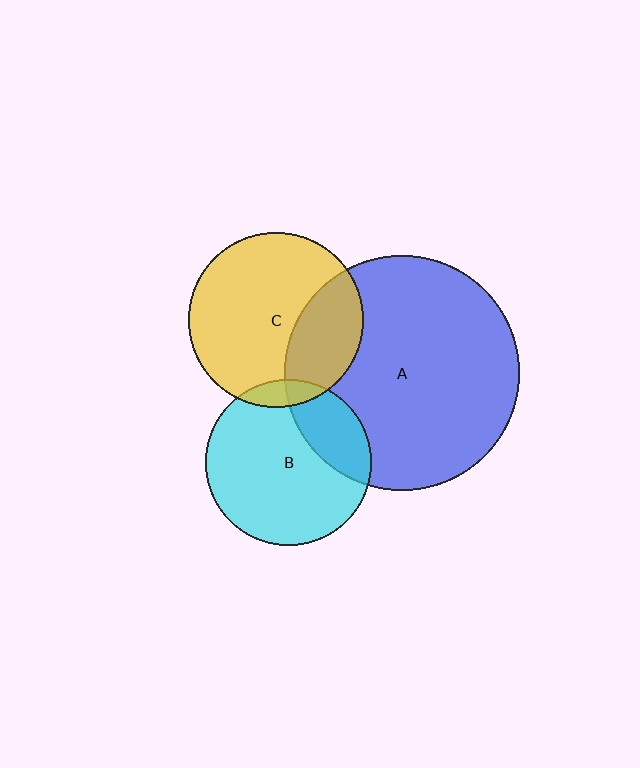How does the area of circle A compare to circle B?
Approximately 2.0 times.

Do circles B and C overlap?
Yes.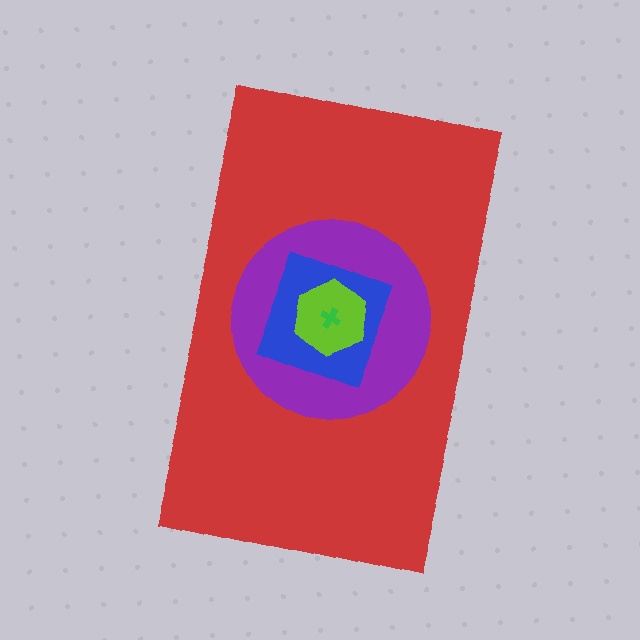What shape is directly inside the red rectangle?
The purple circle.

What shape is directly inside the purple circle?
The blue diamond.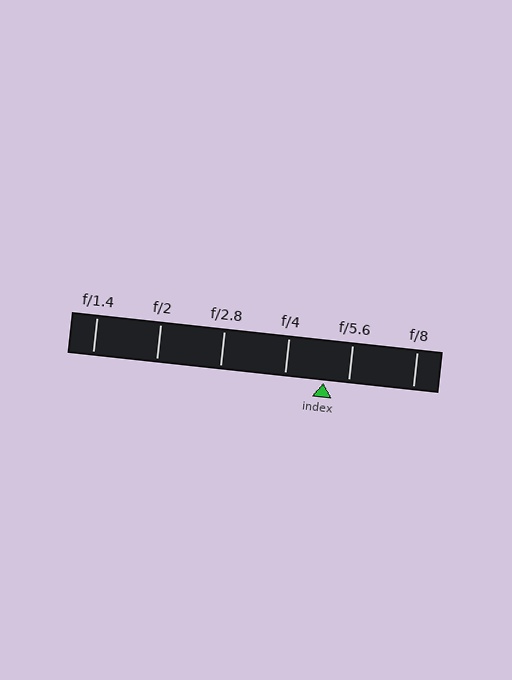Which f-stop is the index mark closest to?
The index mark is closest to f/5.6.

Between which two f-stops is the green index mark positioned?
The index mark is between f/4 and f/5.6.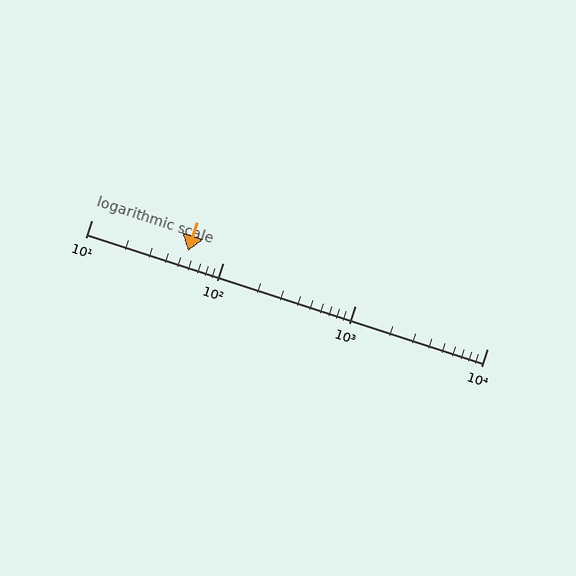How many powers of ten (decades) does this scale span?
The scale spans 3 decades, from 10 to 10000.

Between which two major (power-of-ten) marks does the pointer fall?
The pointer is between 10 and 100.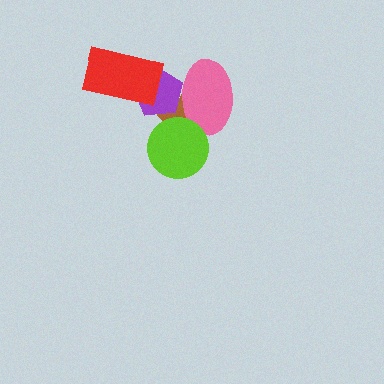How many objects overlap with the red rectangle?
1 object overlaps with the red rectangle.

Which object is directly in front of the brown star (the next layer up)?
The purple pentagon is directly in front of the brown star.